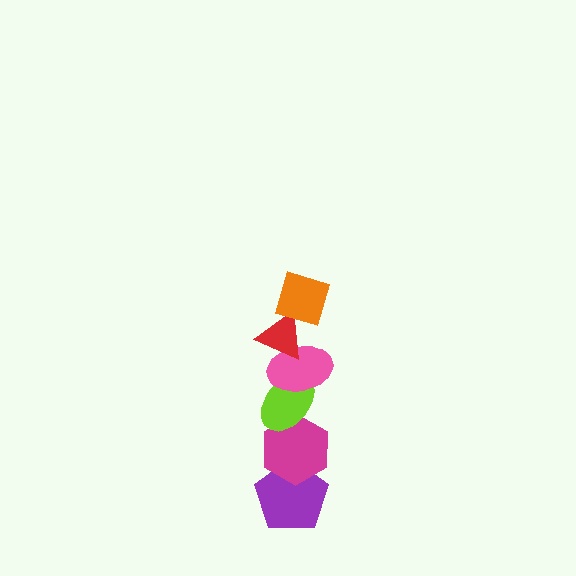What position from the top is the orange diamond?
The orange diamond is 1st from the top.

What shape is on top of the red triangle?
The orange diamond is on top of the red triangle.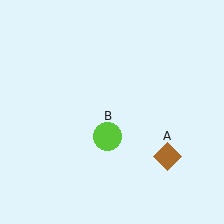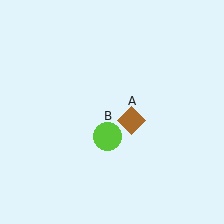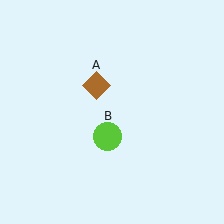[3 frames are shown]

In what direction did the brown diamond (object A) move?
The brown diamond (object A) moved up and to the left.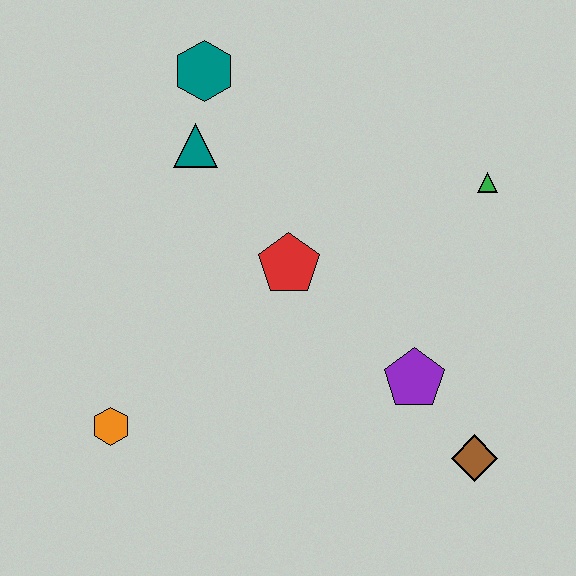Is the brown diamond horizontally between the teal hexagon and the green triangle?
Yes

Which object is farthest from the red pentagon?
The brown diamond is farthest from the red pentagon.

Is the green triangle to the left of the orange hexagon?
No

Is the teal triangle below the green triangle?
No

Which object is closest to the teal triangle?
The teal hexagon is closest to the teal triangle.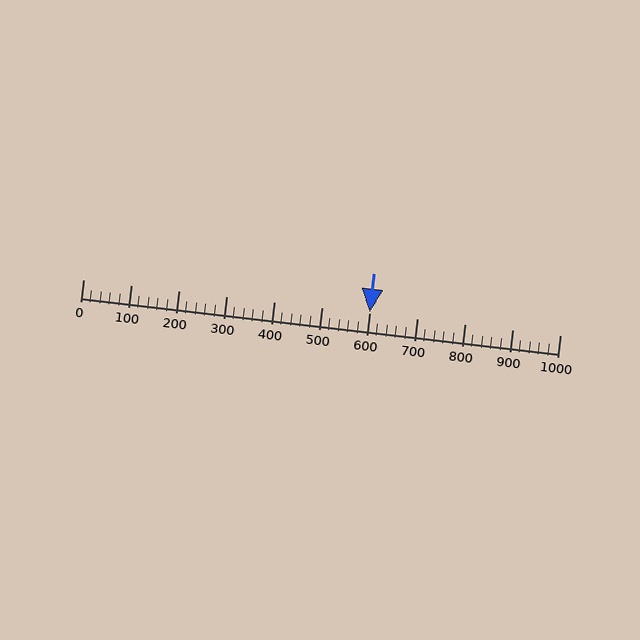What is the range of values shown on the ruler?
The ruler shows values from 0 to 1000.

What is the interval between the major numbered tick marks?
The major tick marks are spaced 100 units apart.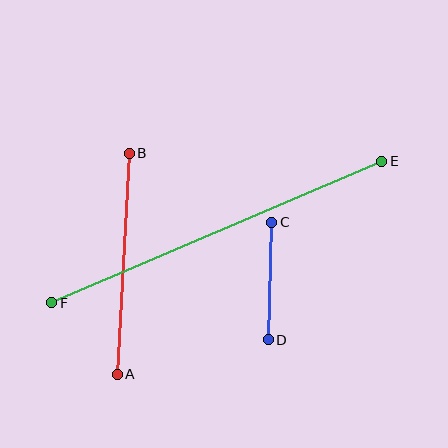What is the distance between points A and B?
The distance is approximately 221 pixels.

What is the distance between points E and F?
The distance is approximately 359 pixels.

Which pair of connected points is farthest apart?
Points E and F are farthest apart.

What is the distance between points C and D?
The distance is approximately 117 pixels.